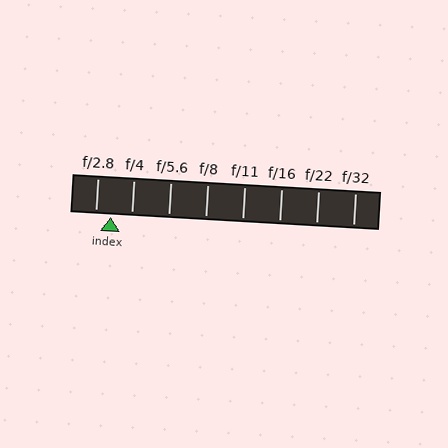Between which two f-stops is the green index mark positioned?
The index mark is between f/2.8 and f/4.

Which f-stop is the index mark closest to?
The index mark is closest to f/2.8.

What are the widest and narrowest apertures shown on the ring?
The widest aperture shown is f/2.8 and the narrowest is f/32.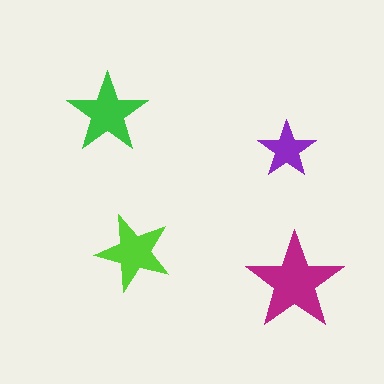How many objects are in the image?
There are 4 objects in the image.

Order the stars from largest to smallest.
the magenta one, the green one, the lime one, the purple one.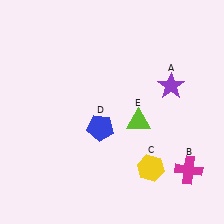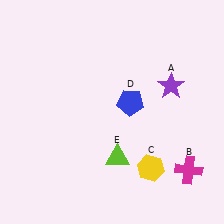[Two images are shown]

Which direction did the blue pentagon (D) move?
The blue pentagon (D) moved right.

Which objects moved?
The objects that moved are: the blue pentagon (D), the lime triangle (E).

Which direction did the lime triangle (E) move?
The lime triangle (E) moved down.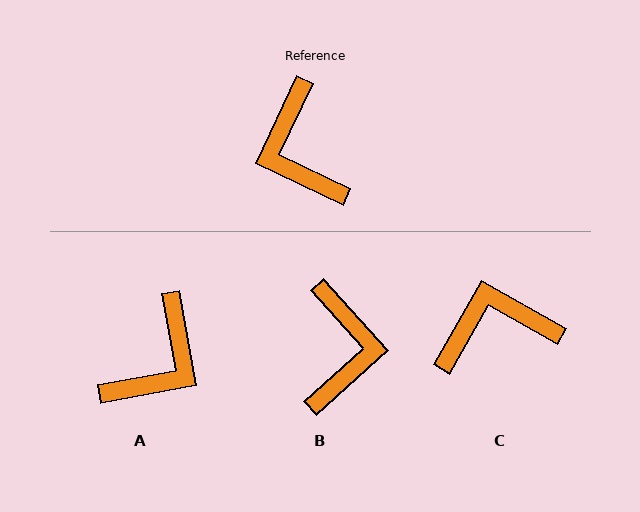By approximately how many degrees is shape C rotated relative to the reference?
Approximately 94 degrees clockwise.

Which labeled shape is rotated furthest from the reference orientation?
B, about 157 degrees away.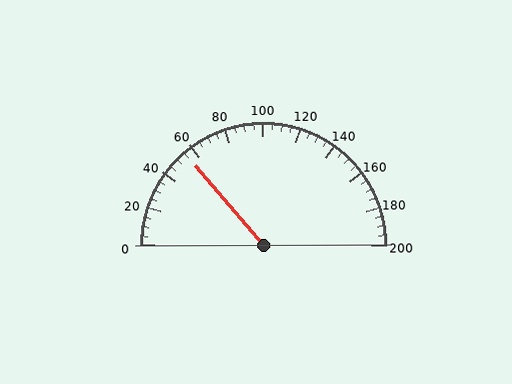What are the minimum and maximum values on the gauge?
The gauge ranges from 0 to 200.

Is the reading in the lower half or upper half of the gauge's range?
The reading is in the lower half of the range (0 to 200).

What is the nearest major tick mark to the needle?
The nearest major tick mark is 60.